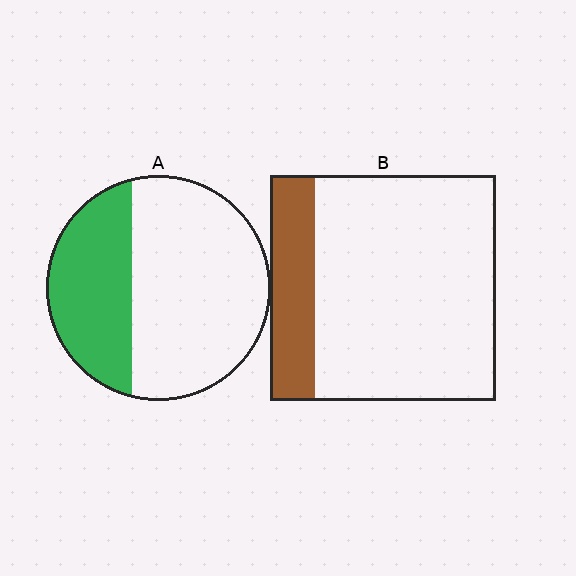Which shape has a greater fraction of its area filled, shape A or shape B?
Shape A.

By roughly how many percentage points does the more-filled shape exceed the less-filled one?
By roughly 15 percentage points (A over B).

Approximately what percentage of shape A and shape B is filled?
A is approximately 35% and B is approximately 20%.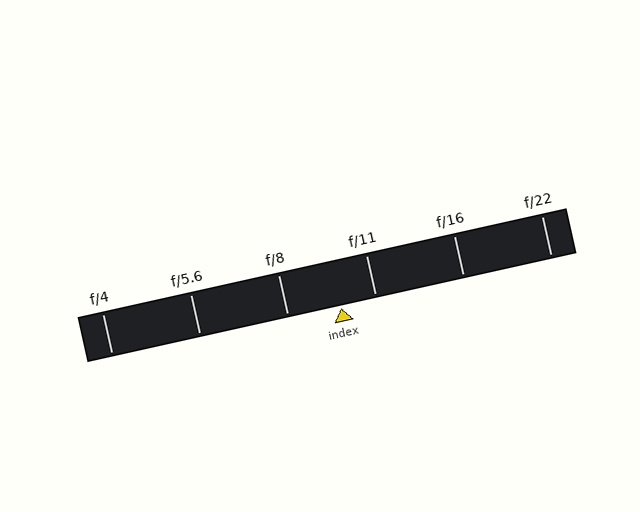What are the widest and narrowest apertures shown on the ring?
The widest aperture shown is f/4 and the narrowest is f/22.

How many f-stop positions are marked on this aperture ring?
There are 6 f-stop positions marked.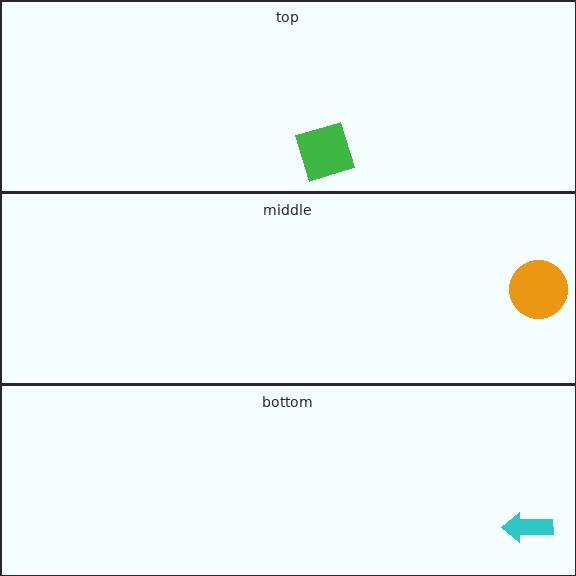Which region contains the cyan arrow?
The bottom region.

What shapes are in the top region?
The green diamond.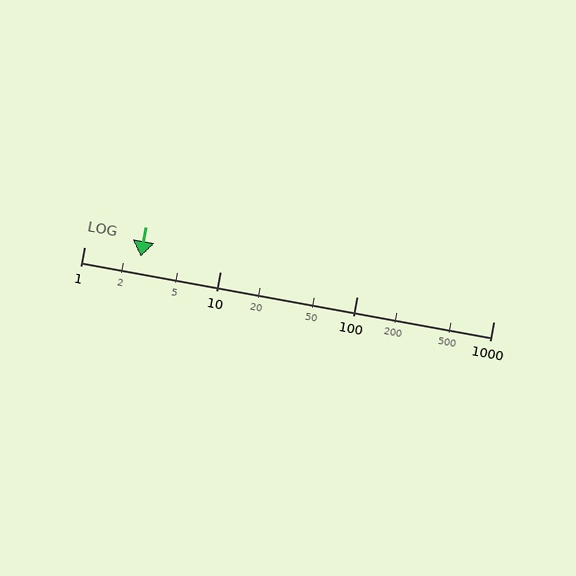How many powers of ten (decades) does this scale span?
The scale spans 3 decades, from 1 to 1000.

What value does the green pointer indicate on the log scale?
The pointer indicates approximately 2.6.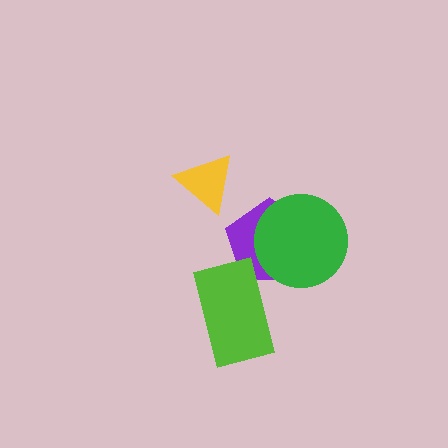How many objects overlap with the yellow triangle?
0 objects overlap with the yellow triangle.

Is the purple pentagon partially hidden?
Yes, it is partially covered by another shape.